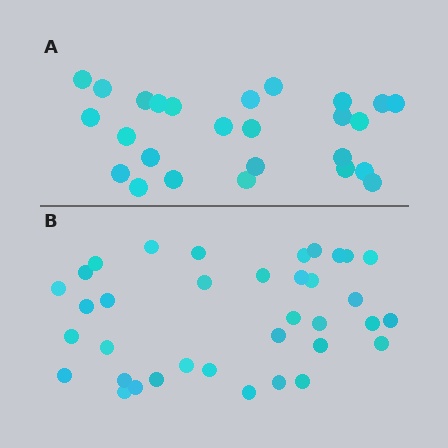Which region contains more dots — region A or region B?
Region B (the bottom region) has more dots.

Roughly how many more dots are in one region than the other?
Region B has roughly 10 or so more dots than region A.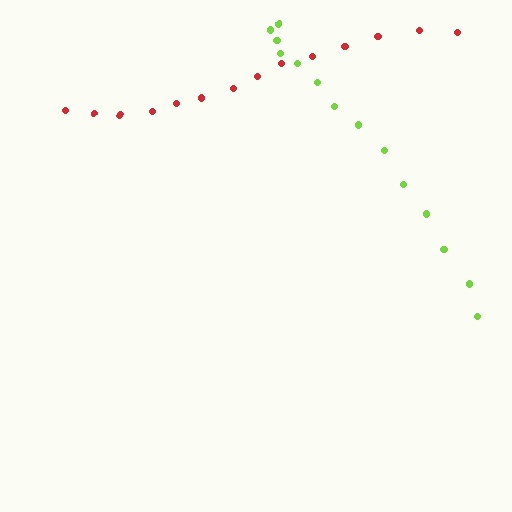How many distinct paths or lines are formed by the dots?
There are 2 distinct paths.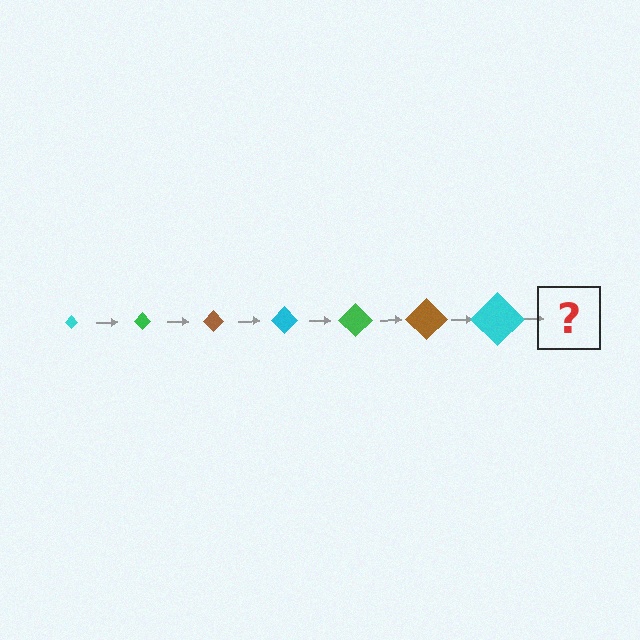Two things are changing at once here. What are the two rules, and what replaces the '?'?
The two rules are that the diamond grows larger each step and the color cycles through cyan, green, and brown. The '?' should be a green diamond, larger than the previous one.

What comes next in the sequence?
The next element should be a green diamond, larger than the previous one.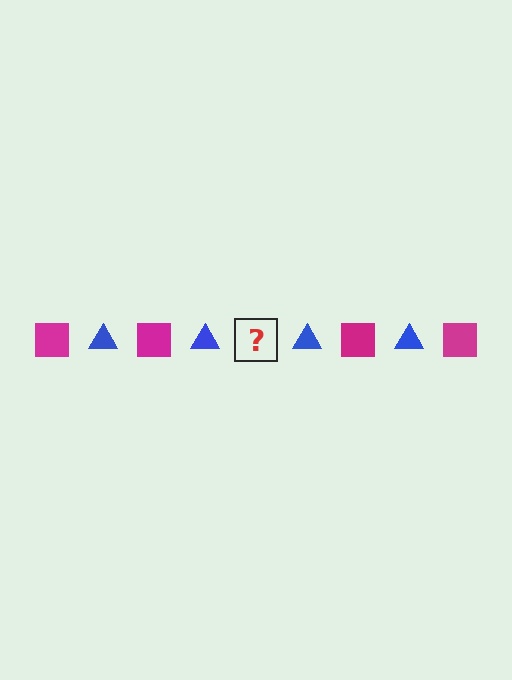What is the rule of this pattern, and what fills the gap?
The rule is that the pattern alternates between magenta square and blue triangle. The gap should be filled with a magenta square.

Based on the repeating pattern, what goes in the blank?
The blank should be a magenta square.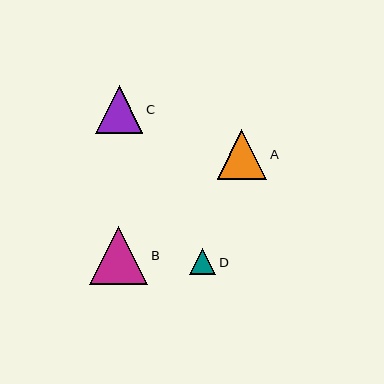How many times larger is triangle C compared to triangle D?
Triangle C is approximately 1.8 times the size of triangle D.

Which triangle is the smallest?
Triangle D is the smallest with a size of approximately 26 pixels.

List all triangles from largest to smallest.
From largest to smallest: B, A, C, D.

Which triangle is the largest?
Triangle B is the largest with a size of approximately 58 pixels.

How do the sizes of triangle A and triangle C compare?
Triangle A and triangle C are approximately the same size.